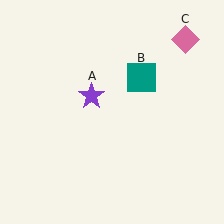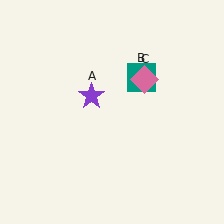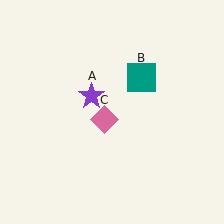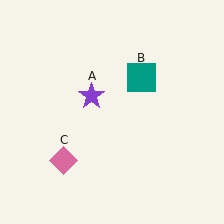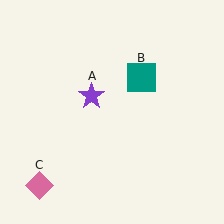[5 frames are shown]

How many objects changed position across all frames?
1 object changed position: pink diamond (object C).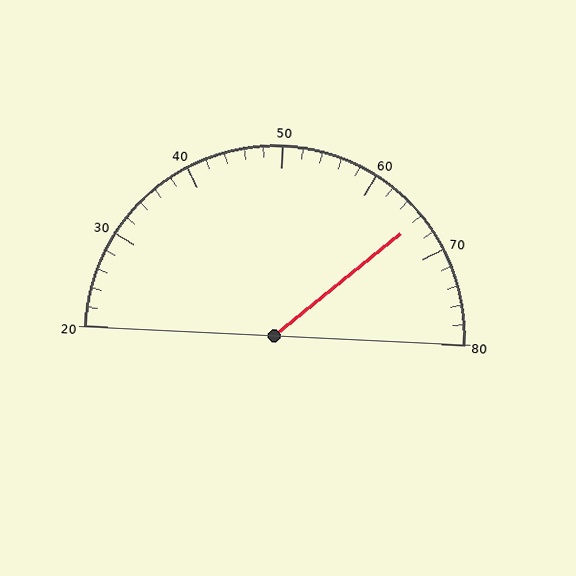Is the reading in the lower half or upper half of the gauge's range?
The reading is in the upper half of the range (20 to 80).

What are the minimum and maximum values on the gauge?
The gauge ranges from 20 to 80.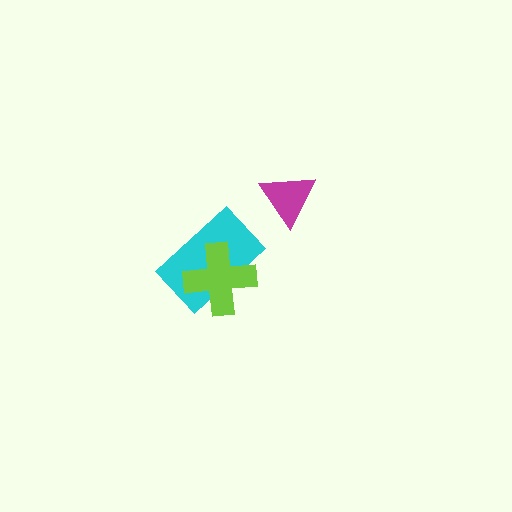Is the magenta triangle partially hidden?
No, no other shape covers it.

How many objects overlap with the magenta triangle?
0 objects overlap with the magenta triangle.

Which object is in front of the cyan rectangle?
The lime cross is in front of the cyan rectangle.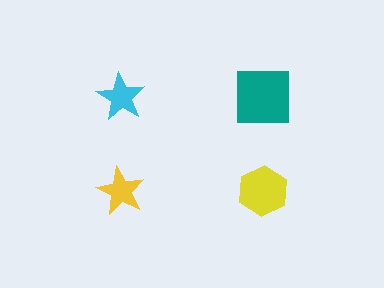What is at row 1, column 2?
A teal square.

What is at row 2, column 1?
A yellow star.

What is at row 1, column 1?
A cyan star.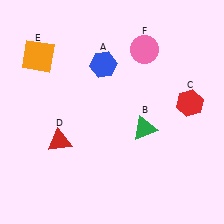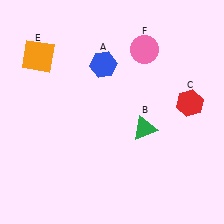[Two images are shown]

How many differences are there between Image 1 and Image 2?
There is 1 difference between the two images.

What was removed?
The red triangle (D) was removed in Image 2.